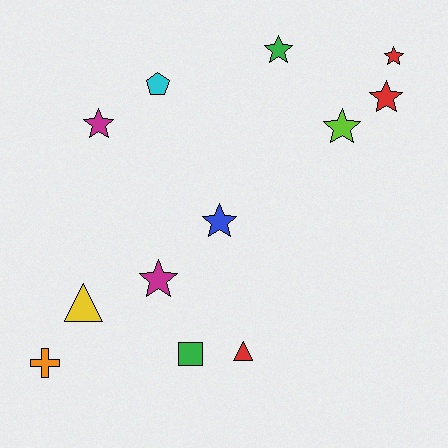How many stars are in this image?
There are 7 stars.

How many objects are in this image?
There are 12 objects.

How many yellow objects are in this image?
There is 1 yellow object.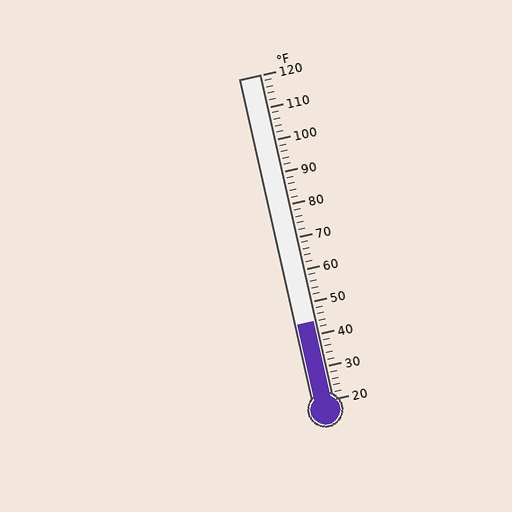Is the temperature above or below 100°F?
The temperature is below 100°F.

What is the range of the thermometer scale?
The thermometer scale ranges from 20°F to 120°F.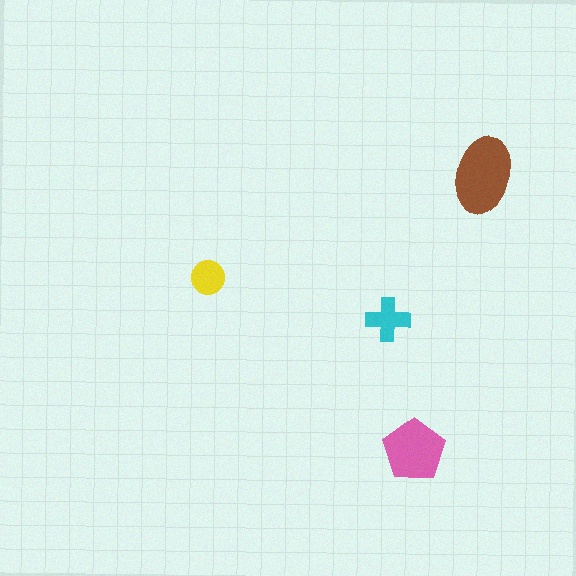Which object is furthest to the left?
The yellow circle is leftmost.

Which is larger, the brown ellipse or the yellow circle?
The brown ellipse.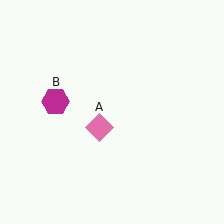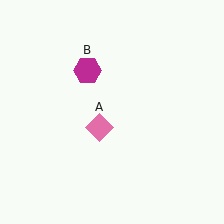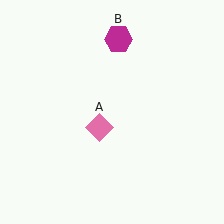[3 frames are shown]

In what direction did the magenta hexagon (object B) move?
The magenta hexagon (object B) moved up and to the right.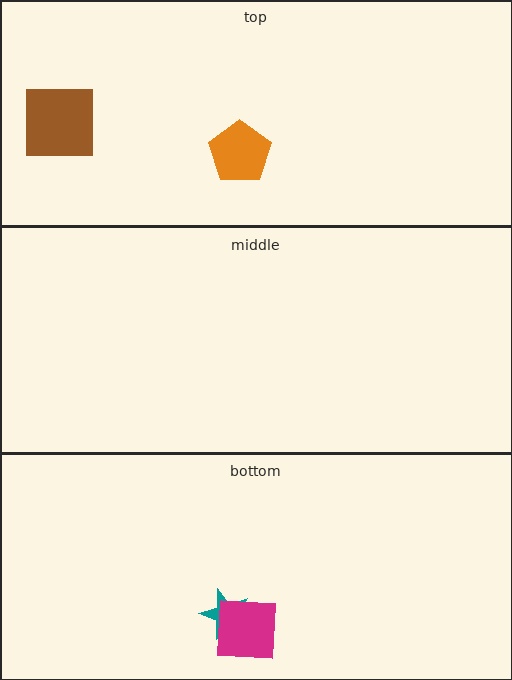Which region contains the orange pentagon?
The top region.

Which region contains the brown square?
The top region.